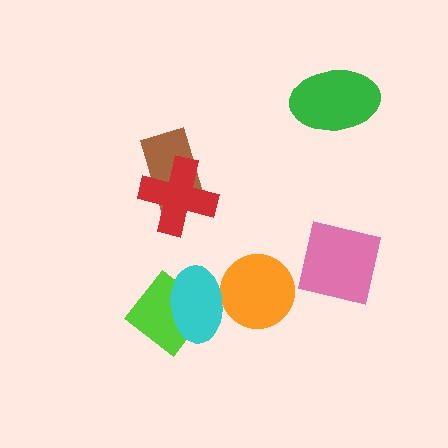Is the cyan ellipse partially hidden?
No, no other shape covers it.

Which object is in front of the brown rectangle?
The red cross is in front of the brown rectangle.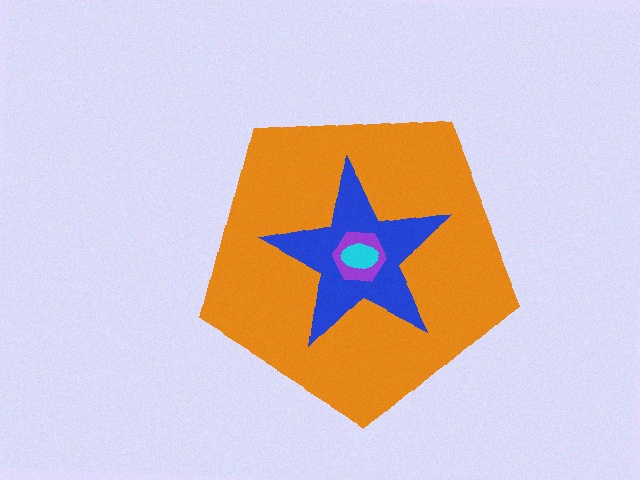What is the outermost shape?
The orange pentagon.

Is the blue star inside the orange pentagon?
Yes.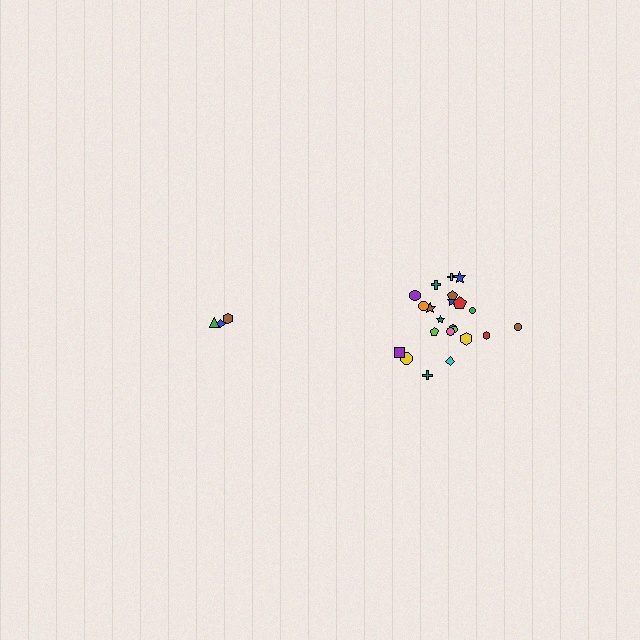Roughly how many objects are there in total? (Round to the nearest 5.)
Roughly 25 objects in total.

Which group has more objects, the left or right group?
The right group.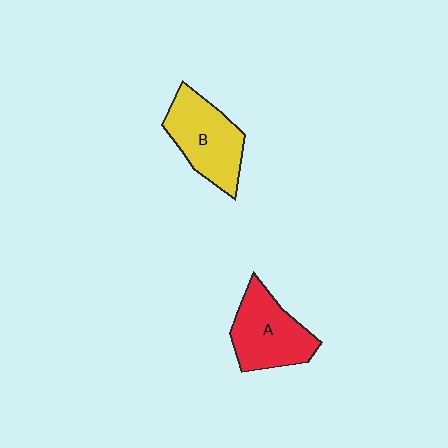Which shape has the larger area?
Shape B (yellow).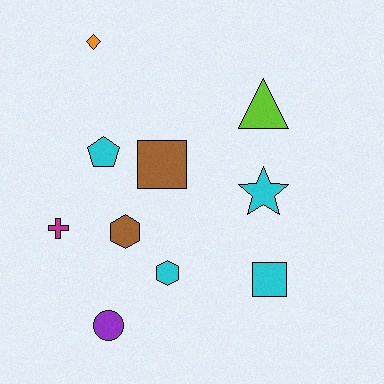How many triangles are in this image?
There is 1 triangle.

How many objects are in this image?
There are 10 objects.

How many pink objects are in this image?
There are no pink objects.